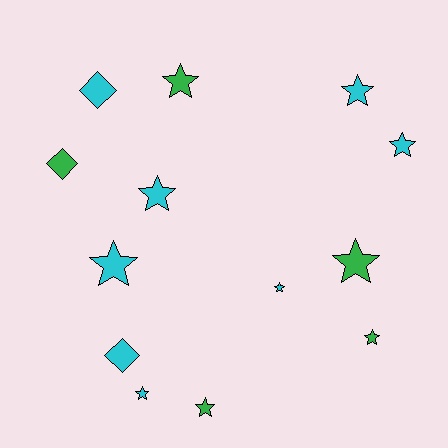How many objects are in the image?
There are 13 objects.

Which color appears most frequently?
Cyan, with 8 objects.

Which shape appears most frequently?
Star, with 10 objects.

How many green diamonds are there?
There is 1 green diamond.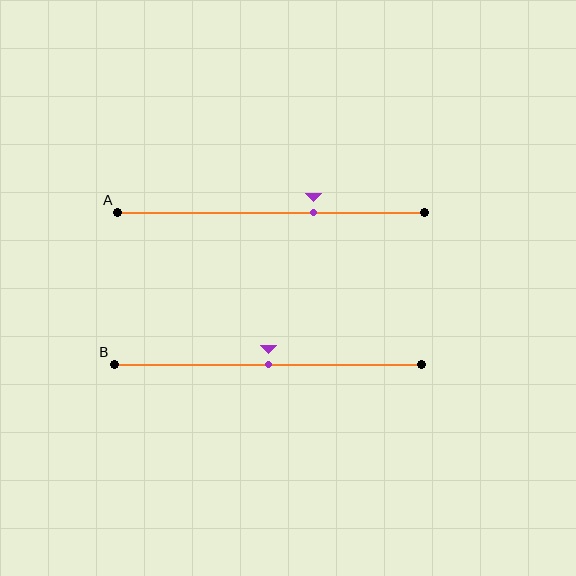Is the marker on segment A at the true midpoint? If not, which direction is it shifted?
No, the marker on segment A is shifted to the right by about 14% of the segment length.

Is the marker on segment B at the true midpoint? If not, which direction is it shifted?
Yes, the marker on segment B is at the true midpoint.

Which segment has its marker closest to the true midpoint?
Segment B has its marker closest to the true midpoint.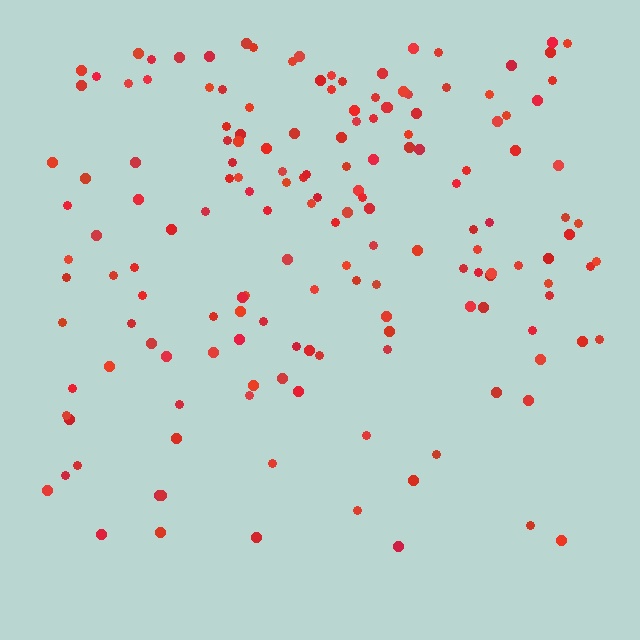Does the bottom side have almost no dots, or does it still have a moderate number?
Still a moderate number, just noticeably fewer than the top.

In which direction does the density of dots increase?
From bottom to top, with the top side densest.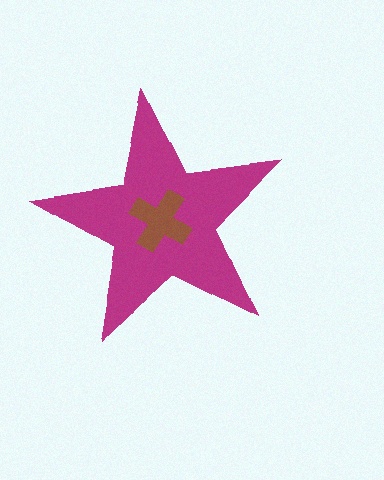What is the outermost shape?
The magenta star.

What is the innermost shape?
The brown cross.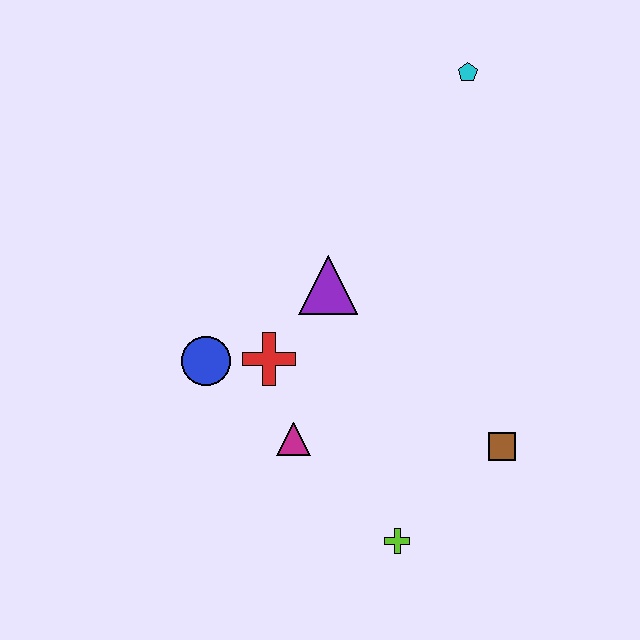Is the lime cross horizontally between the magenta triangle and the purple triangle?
No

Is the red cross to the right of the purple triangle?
No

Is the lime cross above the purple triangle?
No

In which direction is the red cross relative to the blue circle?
The red cross is to the right of the blue circle.